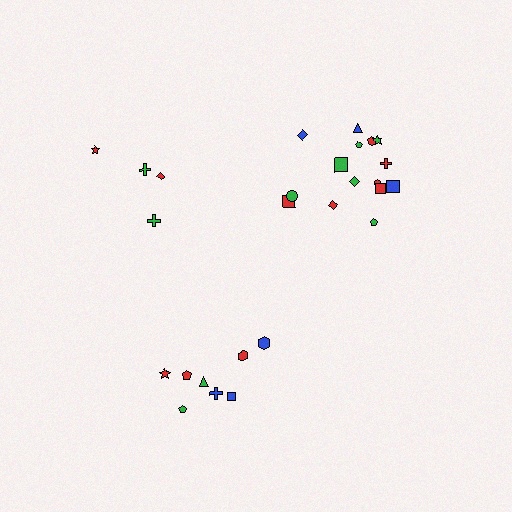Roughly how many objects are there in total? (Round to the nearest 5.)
Roughly 25 objects in total.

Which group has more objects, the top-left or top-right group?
The top-right group.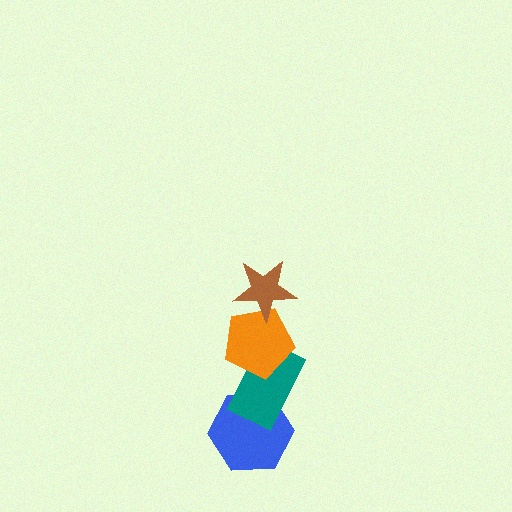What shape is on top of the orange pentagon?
The brown star is on top of the orange pentagon.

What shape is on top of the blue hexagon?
The teal rectangle is on top of the blue hexagon.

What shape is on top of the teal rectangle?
The orange pentagon is on top of the teal rectangle.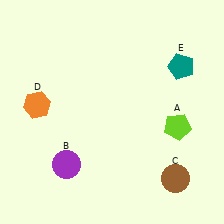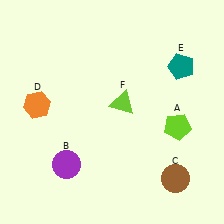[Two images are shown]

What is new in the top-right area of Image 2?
A lime triangle (F) was added in the top-right area of Image 2.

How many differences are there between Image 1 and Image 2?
There is 1 difference between the two images.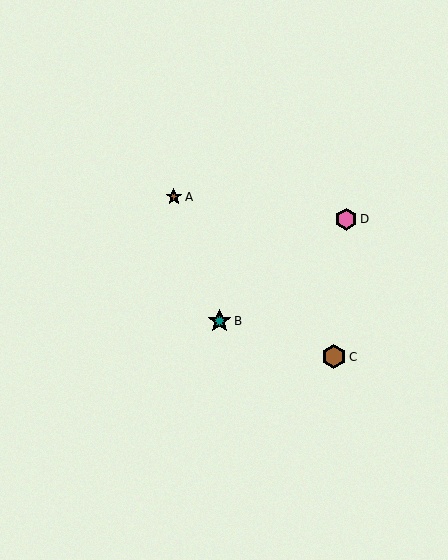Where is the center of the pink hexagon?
The center of the pink hexagon is at (346, 219).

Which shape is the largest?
The brown hexagon (labeled C) is the largest.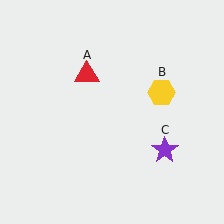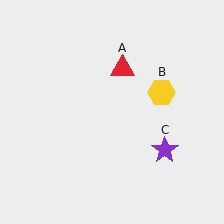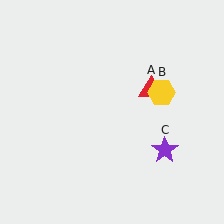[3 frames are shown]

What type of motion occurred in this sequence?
The red triangle (object A) rotated clockwise around the center of the scene.